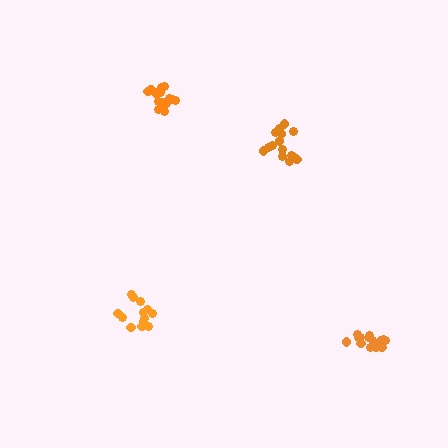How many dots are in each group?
Group 1: 15 dots, Group 2: 15 dots, Group 3: 13 dots, Group 4: 14 dots (57 total).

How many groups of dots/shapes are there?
There are 4 groups.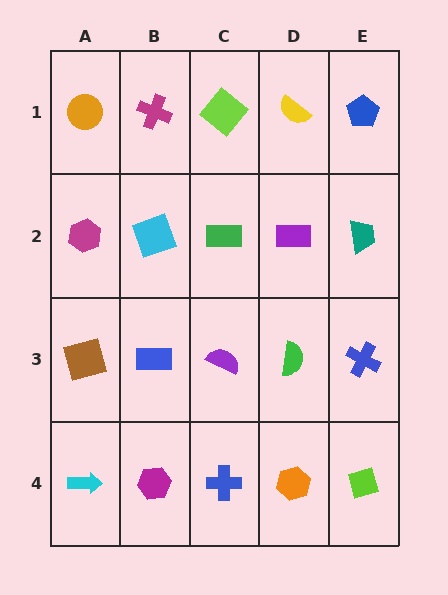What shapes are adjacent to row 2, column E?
A blue pentagon (row 1, column E), a blue cross (row 3, column E), a purple rectangle (row 2, column D).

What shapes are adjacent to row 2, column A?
An orange circle (row 1, column A), a brown square (row 3, column A), a cyan square (row 2, column B).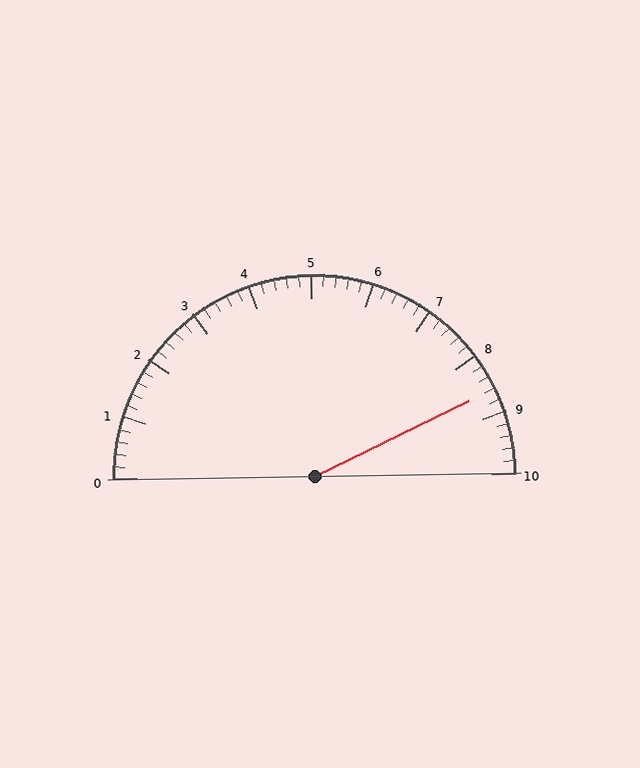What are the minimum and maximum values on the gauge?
The gauge ranges from 0 to 10.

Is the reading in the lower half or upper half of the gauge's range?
The reading is in the upper half of the range (0 to 10).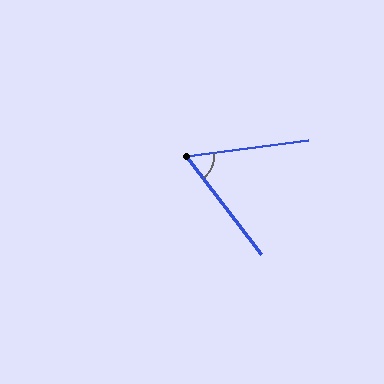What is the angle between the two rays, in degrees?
Approximately 60 degrees.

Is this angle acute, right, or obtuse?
It is acute.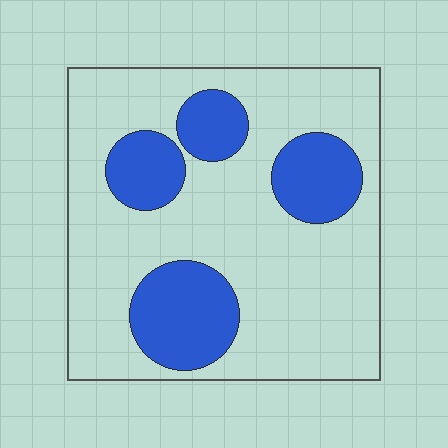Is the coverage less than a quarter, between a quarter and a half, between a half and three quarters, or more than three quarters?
Between a quarter and a half.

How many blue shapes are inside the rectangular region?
4.